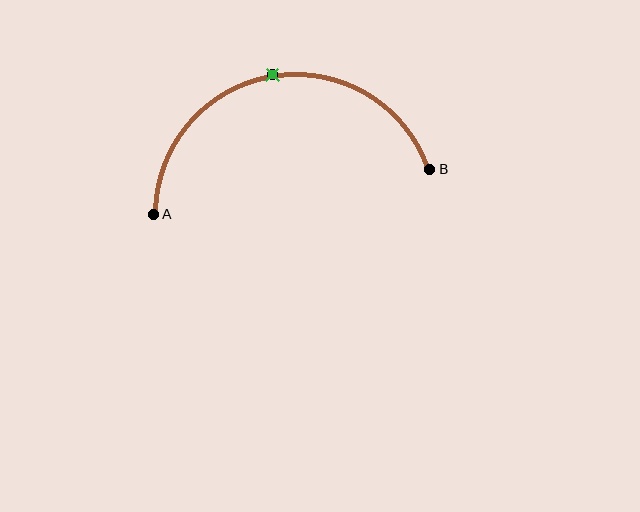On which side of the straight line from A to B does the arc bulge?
The arc bulges above the straight line connecting A and B.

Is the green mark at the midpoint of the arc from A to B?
Yes. The green mark lies on the arc at equal arc-length from both A and B — it is the arc midpoint.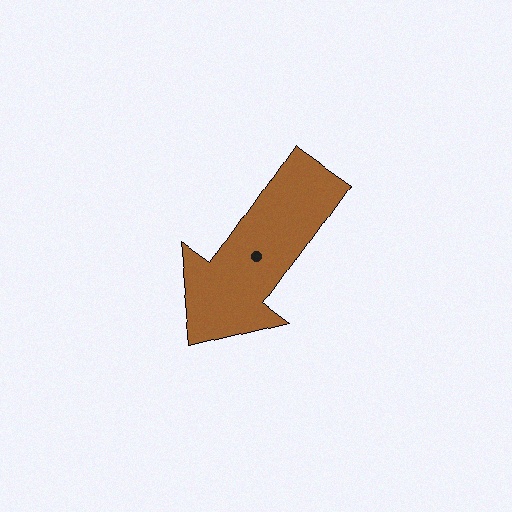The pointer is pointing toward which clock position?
Roughly 7 o'clock.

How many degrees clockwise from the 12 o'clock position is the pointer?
Approximately 215 degrees.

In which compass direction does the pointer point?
Southwest.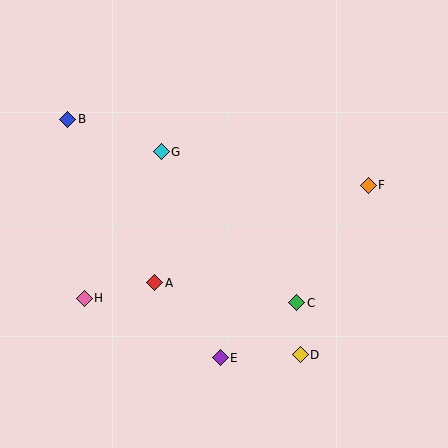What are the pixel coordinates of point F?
Point F is at (368, 185).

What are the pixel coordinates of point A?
Point A is at (155, 283).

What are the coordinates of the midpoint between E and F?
The midpoint between E and F is at (294, 271).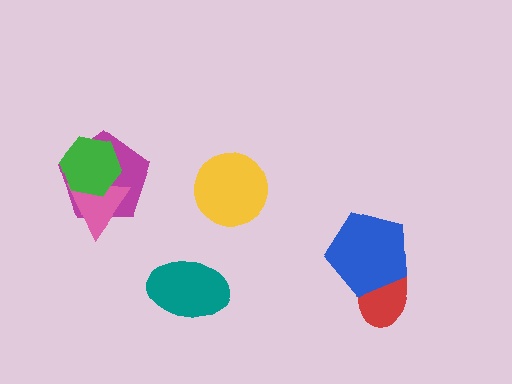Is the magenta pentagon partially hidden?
Yes, it is partially covered by another shape.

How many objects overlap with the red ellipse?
1 object overlaps with the red ellipse.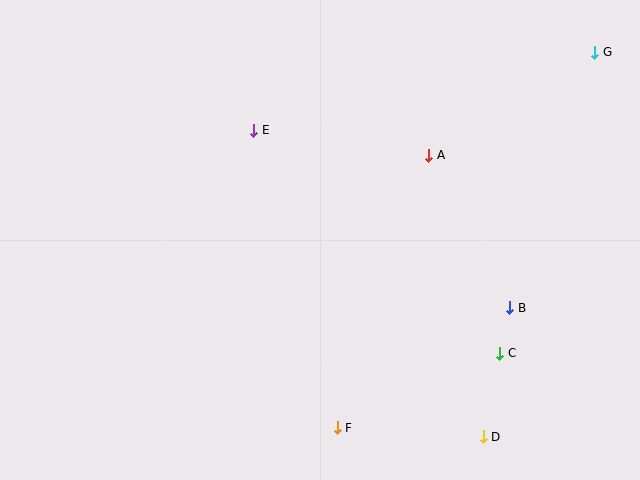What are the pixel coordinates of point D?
Point D is at (483, 437).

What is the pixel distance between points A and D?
The distance between A and D is 287 pixels.